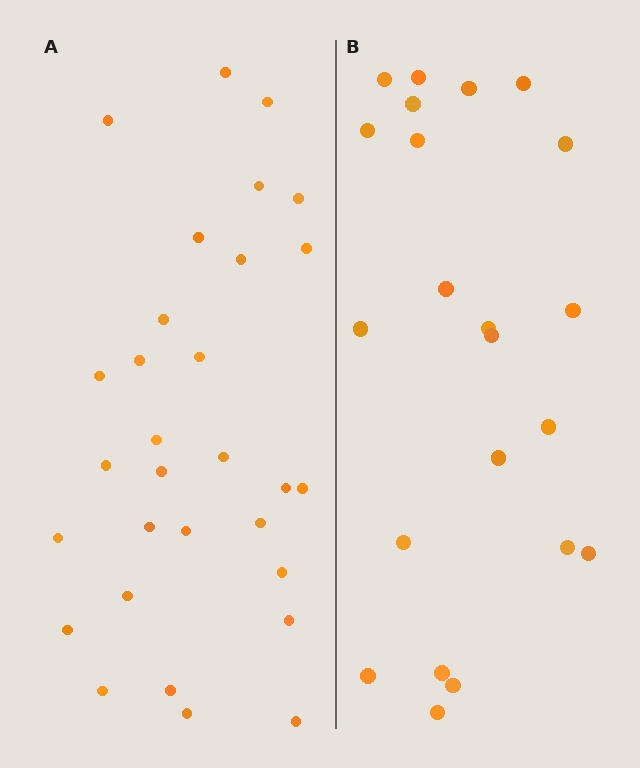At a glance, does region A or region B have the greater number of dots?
Region A (the left region) has more dots.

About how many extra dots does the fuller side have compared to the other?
Region A has roughly 8 or so more dots than region B.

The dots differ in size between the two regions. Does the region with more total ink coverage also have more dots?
No. Region B has more total ink coverage because its dots are larger, but region A actually contains more individual dots. Total area can be misleading — the number of items is what matters here.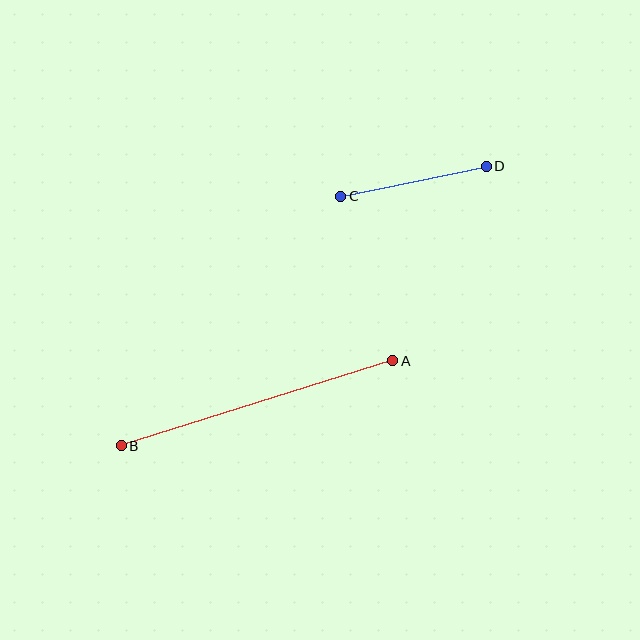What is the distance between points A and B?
The distance is approximately 285 pixels.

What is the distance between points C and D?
The distance is approximately 149 pixels.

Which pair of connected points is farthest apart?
Points A and B are farthest apart.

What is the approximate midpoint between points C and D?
The midpoint is at approximately (414, 181) pixels.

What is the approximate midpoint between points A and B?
The midpoint is at approximately (257, 403) pixels.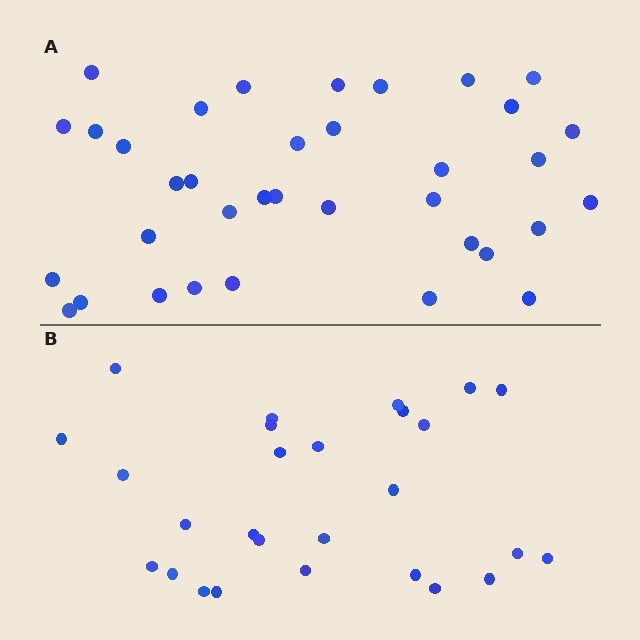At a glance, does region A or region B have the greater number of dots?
Region A (the top region) has more dots.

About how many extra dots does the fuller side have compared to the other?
Region A has roughly 8 or so more dots than region B.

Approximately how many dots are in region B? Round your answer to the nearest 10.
About 30 dots. (The exact count is 27, which rounds to 30.)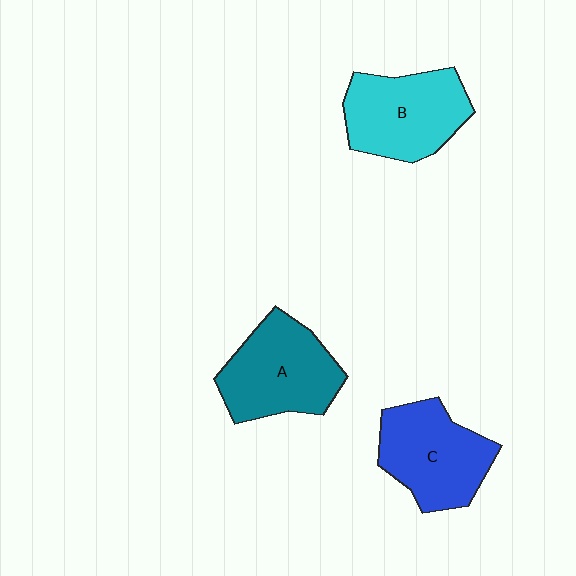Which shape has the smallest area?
Shape C (blue).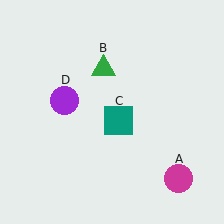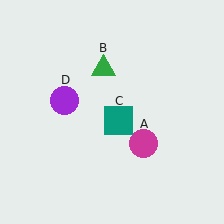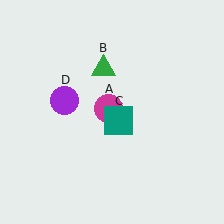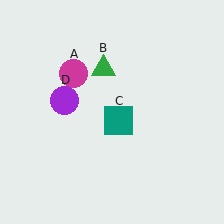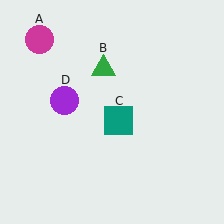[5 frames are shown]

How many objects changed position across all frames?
1 object changed position: magenta circle (object A).